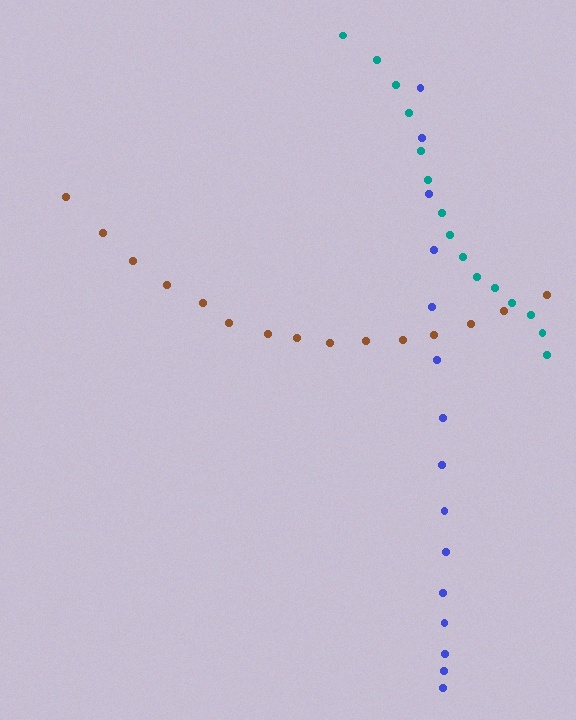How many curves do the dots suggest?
There are 3 distinct paths.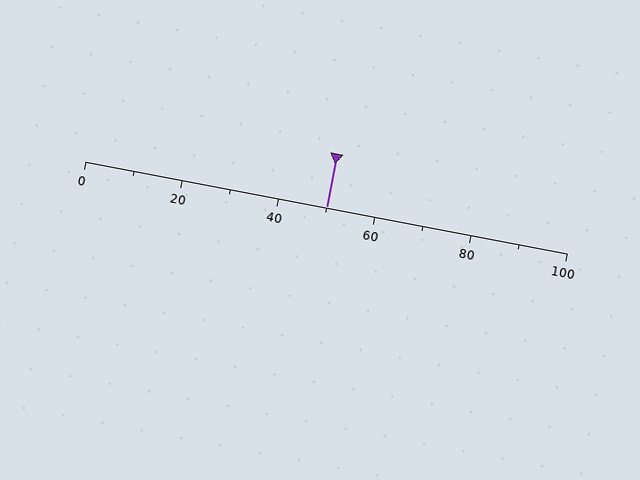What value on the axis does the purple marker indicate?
The marker indicates approximately 50.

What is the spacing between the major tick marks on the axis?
The major ticks are spaced 20 apart.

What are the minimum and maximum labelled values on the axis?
The axis runs from 0 to 100.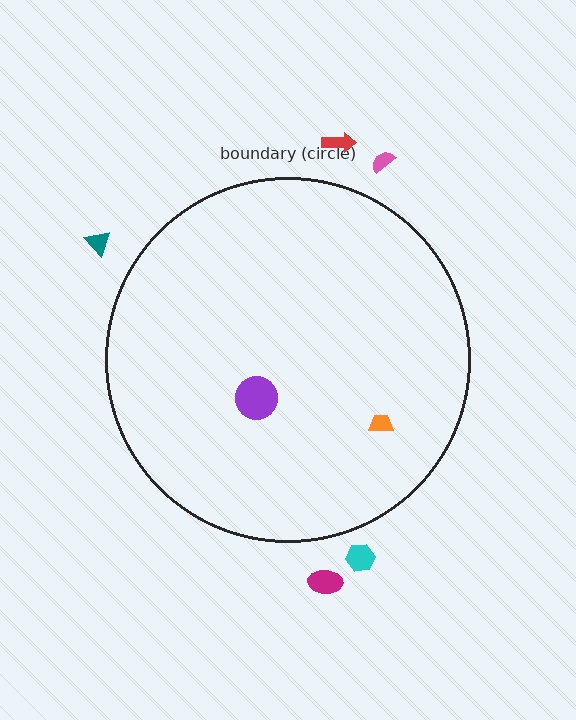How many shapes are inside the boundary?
2 inside, 5 outside.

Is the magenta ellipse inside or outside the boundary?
Outside.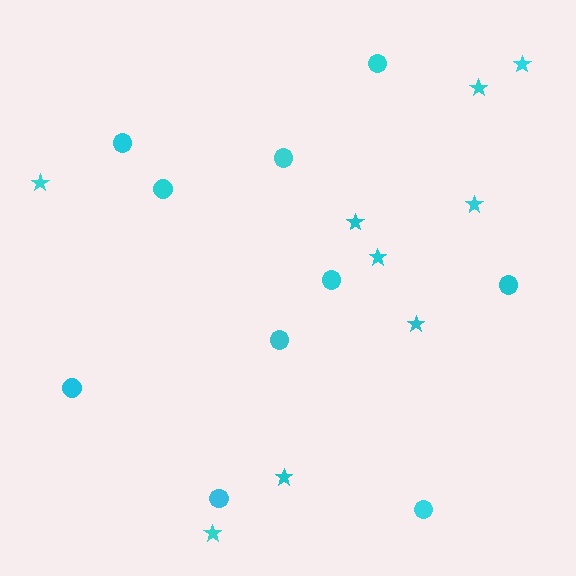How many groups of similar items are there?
There are 2 groups: one group of stars (9) and one group of circles (10).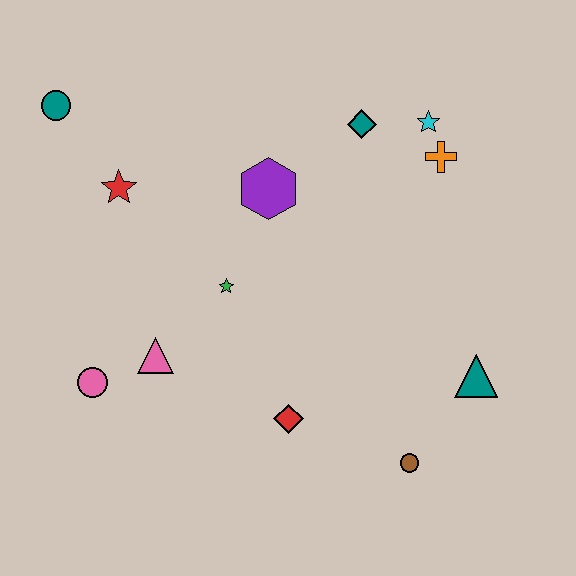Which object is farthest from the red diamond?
The teal circle is farthest from the red diamond.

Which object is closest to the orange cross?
The cyan star is closest to the orange cross.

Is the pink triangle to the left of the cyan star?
Yes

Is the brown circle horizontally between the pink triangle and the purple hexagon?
No